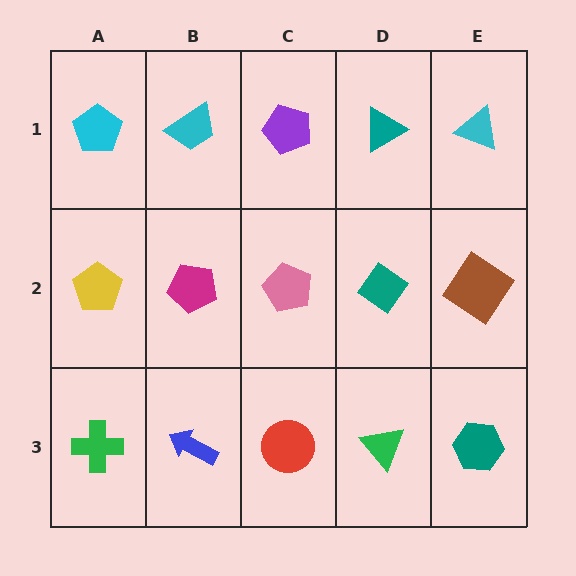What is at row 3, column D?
A green triangle.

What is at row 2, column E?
A brown diamond.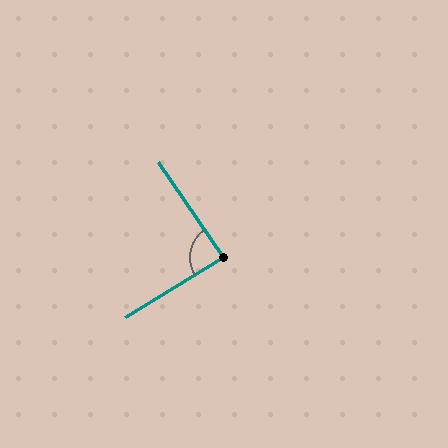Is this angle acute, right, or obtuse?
It is approximately a right angle.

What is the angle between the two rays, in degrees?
Approximately 87 degrees.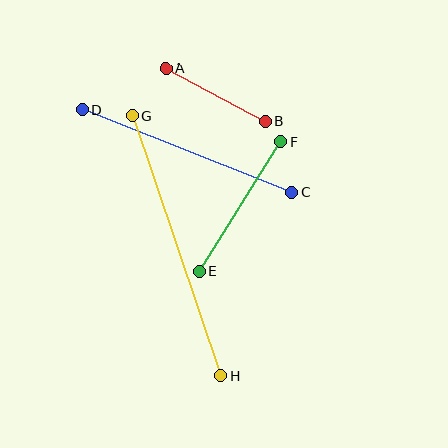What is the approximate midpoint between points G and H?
The midpoint is at approximately (176, 246) pixels.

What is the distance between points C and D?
The distance is approximately 225 pixels.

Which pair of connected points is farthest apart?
Points G and H are farthest apart.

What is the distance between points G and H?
The distance is approximately 275 pixels.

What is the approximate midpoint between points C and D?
The midpoint is at approximately (187, 151) pixels.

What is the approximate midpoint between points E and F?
The midpoint is at approximately (240, 207) pixels.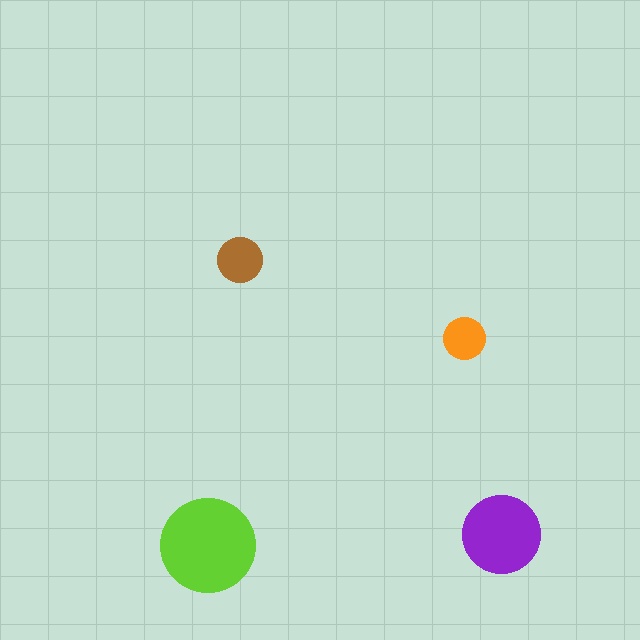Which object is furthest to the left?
The lime circle is leftmost.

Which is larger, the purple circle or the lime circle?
The lime one.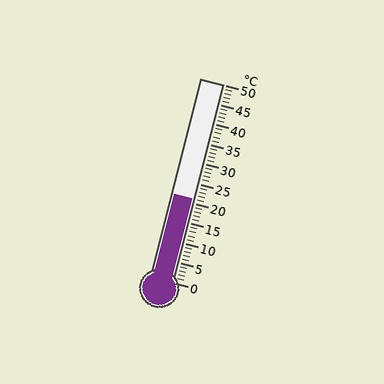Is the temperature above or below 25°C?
The temperature is below 25°C.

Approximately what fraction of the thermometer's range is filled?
The thermometer is filled to approximately 40% of its range.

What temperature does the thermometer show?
The thermometer shows approximately 21°C.